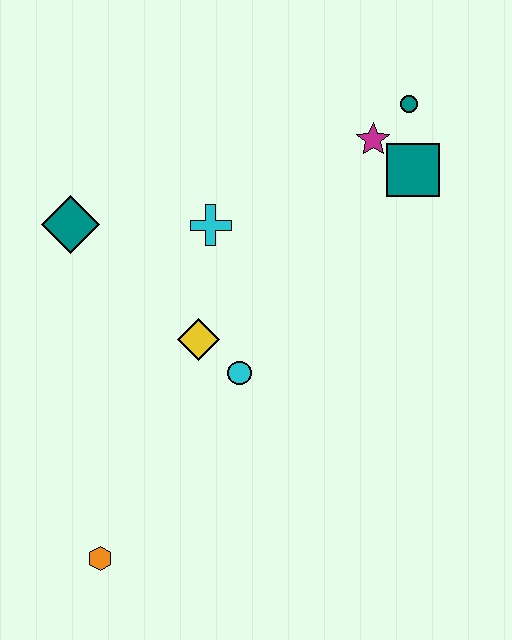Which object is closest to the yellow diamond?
The cyan circle is closest to the yellow diamond.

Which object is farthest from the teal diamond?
The teal circle is farthest from the teal diamond.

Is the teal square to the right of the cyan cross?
Yes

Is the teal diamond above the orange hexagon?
Yes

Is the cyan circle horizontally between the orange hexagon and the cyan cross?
No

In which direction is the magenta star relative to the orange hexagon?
The magenta star is above the orange hexagon.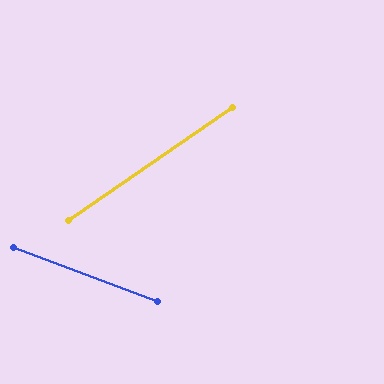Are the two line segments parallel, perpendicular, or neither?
Neither parallel nor perpendicular — they differ by about 55°.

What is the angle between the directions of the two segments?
Approximately 55 degrees.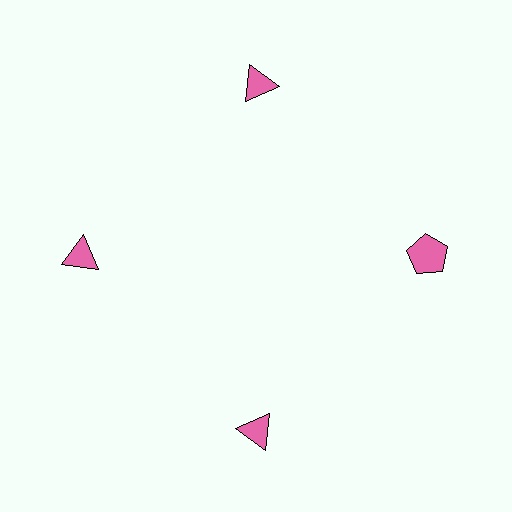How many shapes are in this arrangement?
There are 4 shapes arranged in a ring pattern.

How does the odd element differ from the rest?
It has a different shape: pentagon instead of triangle.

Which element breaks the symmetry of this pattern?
The pink pentagon at roughly the 3 o'clock position breaks the symmetry. All other shapes are pink triangles.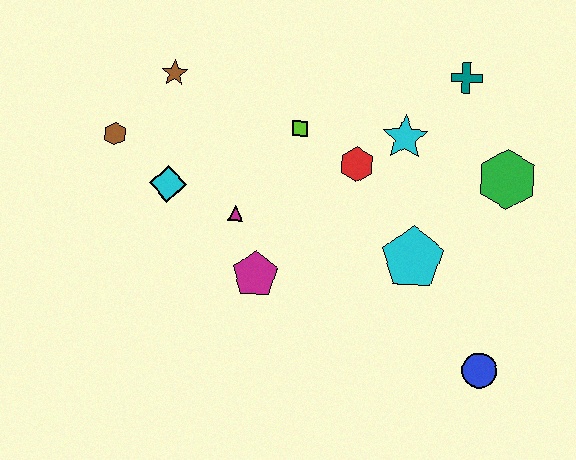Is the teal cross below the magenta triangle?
No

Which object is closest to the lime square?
The red hexagon is closest to the lime square.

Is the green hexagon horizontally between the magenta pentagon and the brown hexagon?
No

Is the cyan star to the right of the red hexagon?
Yes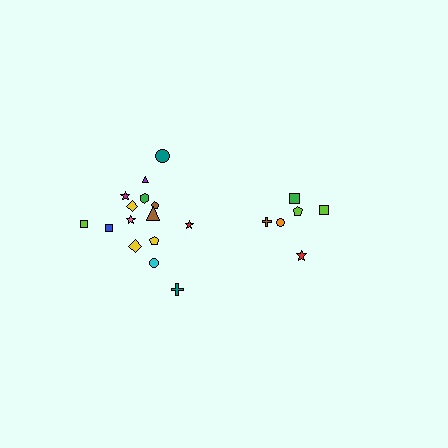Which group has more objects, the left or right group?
The left group.